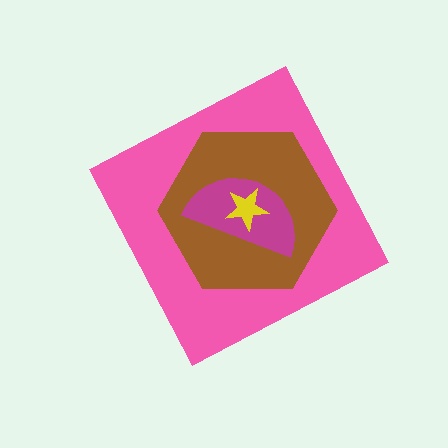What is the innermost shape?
The yellow star.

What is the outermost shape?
The pink diamond.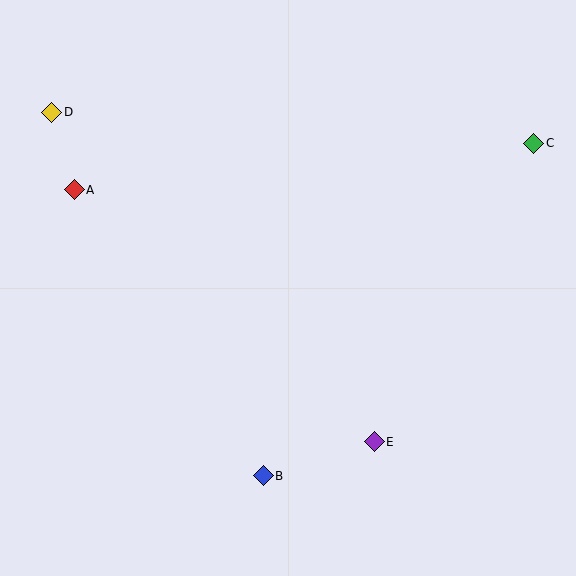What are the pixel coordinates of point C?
Point C is at (534, 143).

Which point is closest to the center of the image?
Point E at (374, 442) is closest to the center.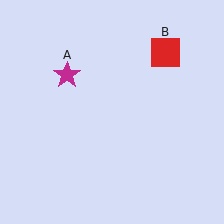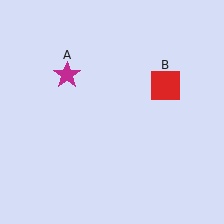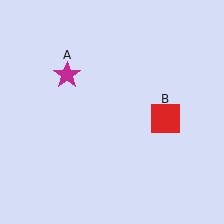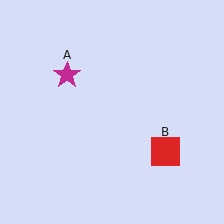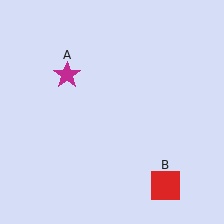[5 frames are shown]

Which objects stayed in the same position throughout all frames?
Magenta star (object A) remained stationary.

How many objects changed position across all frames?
1 object changed position: red square (object B).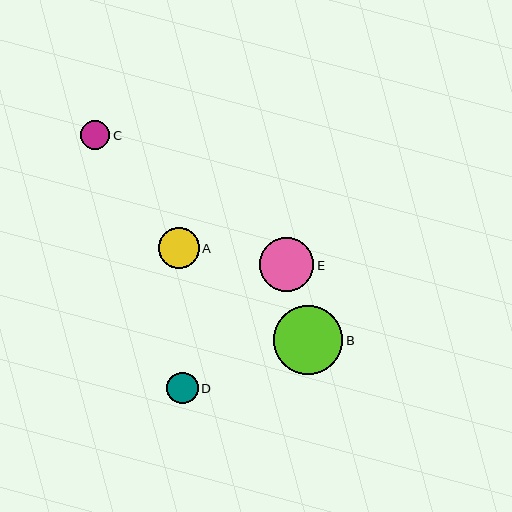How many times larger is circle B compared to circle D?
Circle B is approximately 2.2 times the size of circle D.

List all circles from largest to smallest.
From largest to smallest: B, E, A, D, C.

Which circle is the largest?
Circle B is the largest with a size of approximately 69 pixels.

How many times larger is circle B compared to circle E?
Circle B is approximately 1.3 times the size of circle E.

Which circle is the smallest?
Circle C is the smallest with a size of approximately 30 pixels.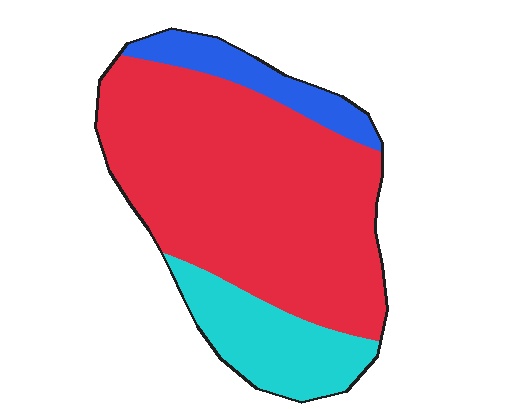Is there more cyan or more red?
Red.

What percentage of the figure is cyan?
Cyan takes up about one fifth (1/5) of the figure.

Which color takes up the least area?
Blue, at roughly 10%.